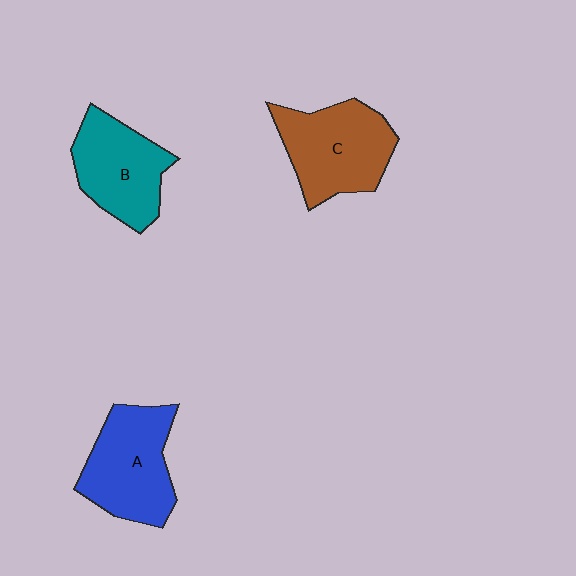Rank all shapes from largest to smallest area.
From largest to smallest: C (brown), A (blue), B (teal).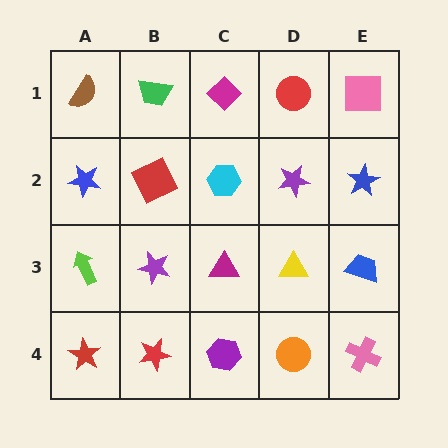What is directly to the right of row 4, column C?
An orange circle.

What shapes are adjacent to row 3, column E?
A blue star (row 2, column E), a pink cross (row 4, column E), a yellow triangle (row 3, column D).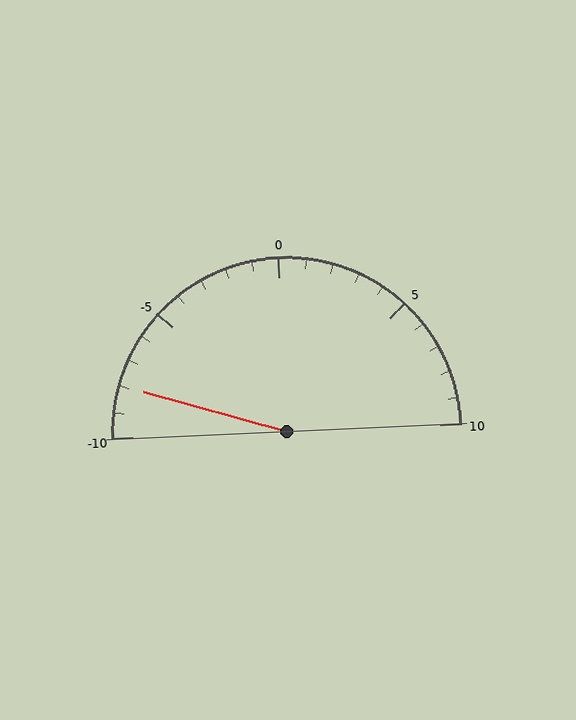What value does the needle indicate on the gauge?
The needle indicates approximately -8.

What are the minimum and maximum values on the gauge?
The gauge ranges from -10 to 10.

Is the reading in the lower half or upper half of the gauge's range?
The reading is in the lower half of the range (-10 to 10).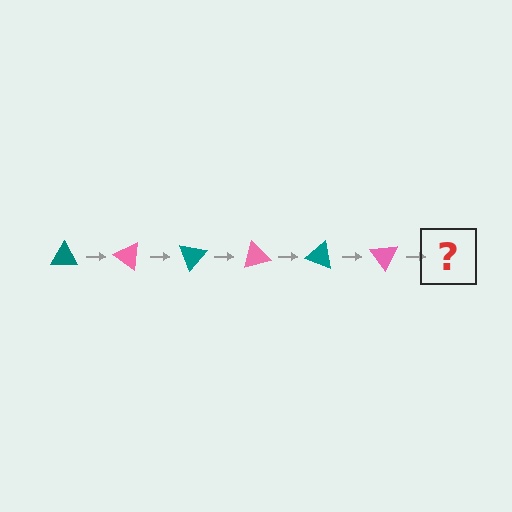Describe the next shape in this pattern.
It should be a teal triangle, rotated 210 degrees from the start.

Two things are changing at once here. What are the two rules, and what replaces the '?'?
The two rules are that it rotates 35 degrees each step and the color cycles through teal and pink. The '?' should be a teal triangle, rotated 210 degrees from the start.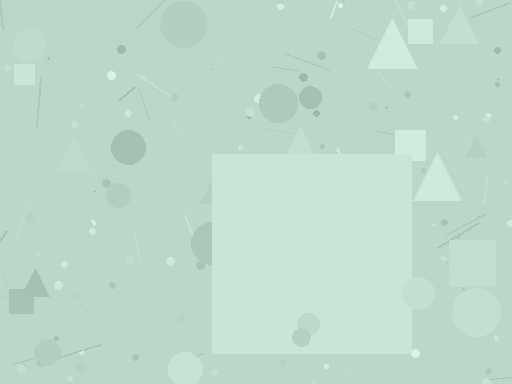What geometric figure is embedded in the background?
A square is embedded in the background.